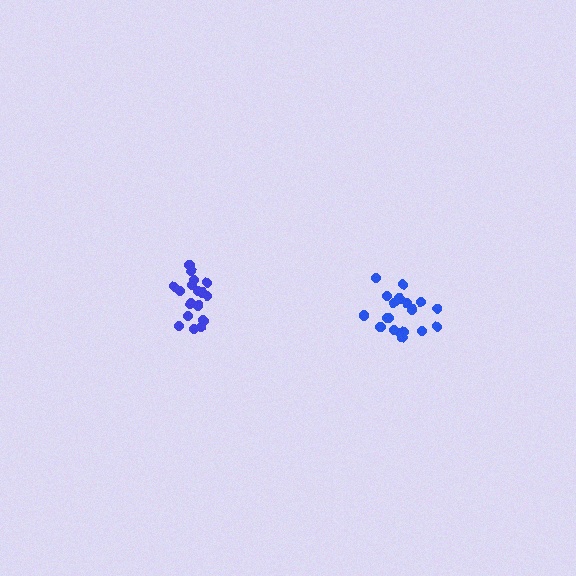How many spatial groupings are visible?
There are 2 spatial groupings.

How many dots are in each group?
Group 1: 20 dots, Group 2: 18 dots (38 total).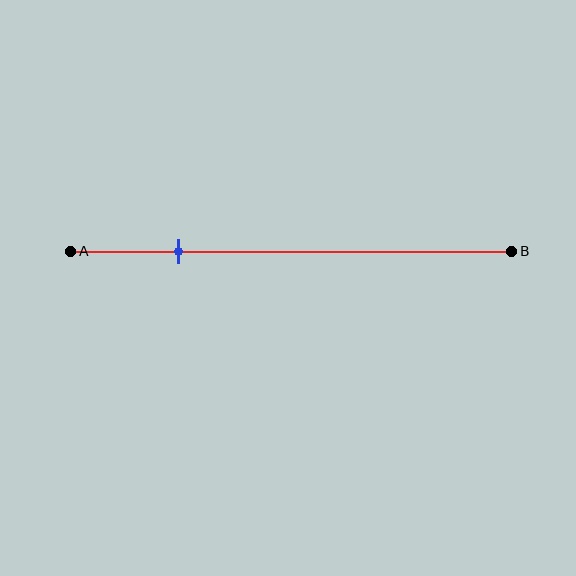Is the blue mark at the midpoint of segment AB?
No, the mark is at about 25% from A, not at the 50% midpoint.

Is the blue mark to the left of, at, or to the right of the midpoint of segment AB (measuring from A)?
The blue mark is to the left of the midpoint of segment AB.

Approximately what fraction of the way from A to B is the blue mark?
The blue mark is approximately 25% of the way from A to B.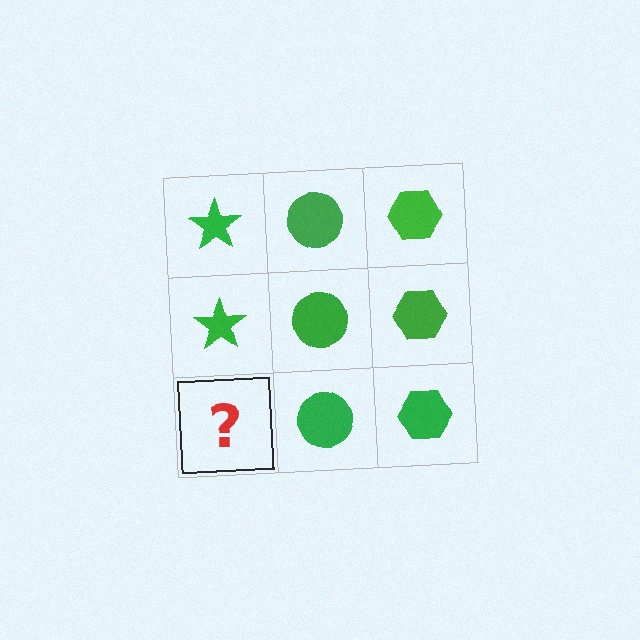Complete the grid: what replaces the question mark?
The question mark should be replaced with a green star.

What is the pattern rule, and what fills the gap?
The rule is that each column has a consistent shape. The gap should be filled with a green star.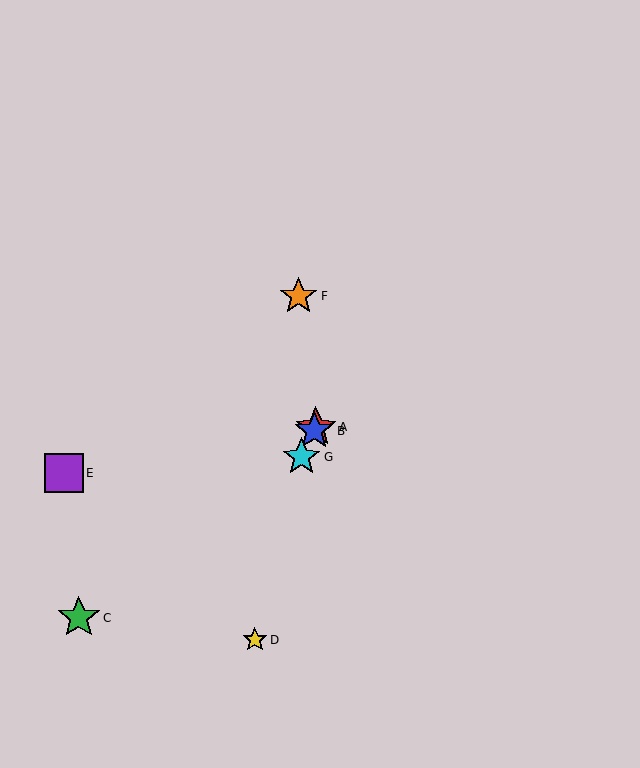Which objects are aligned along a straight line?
Objects A, B, G are aligned along a straight line.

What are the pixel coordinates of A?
Object A is at (316, 427).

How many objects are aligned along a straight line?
3 objects (A, B, G) are aligned along a straight line.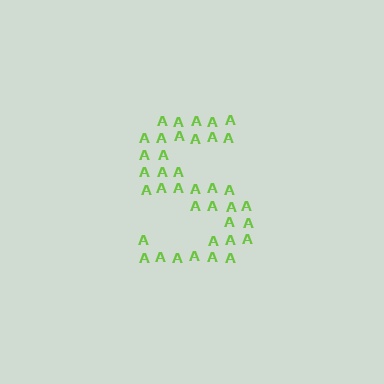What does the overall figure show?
The overall figure shows the letter S.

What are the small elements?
The small elements are letter A's.